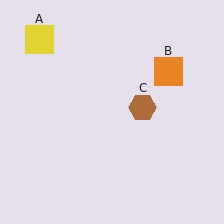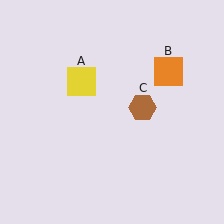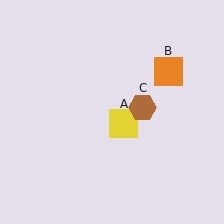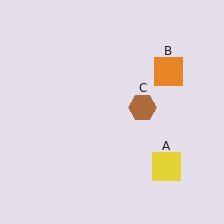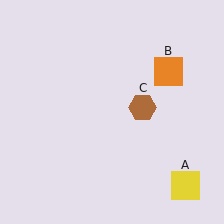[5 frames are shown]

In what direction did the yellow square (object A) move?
The yellow square (object A) moved down and to the right.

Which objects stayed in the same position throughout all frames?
Orange square (object B) and brown hexagon (object C) remained stationary.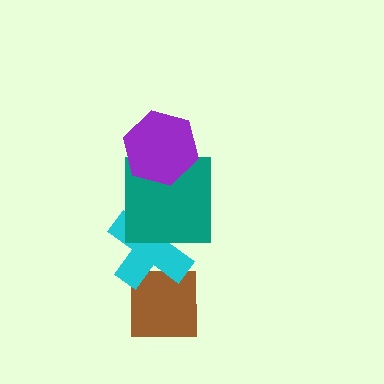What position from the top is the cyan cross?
The cyan cross is 3rd from the top.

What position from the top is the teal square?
The teal square is 2nd from the top.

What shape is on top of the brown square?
The cyan cross is on top of the brown square.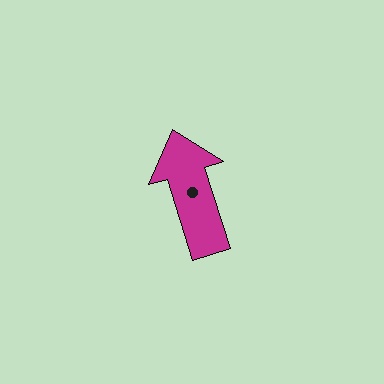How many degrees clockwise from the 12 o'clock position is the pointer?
Approximately 343 degrees.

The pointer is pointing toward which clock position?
Roughly 11 o'clock.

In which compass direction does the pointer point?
North.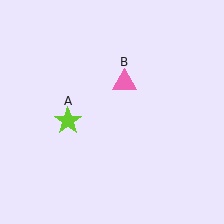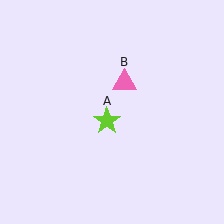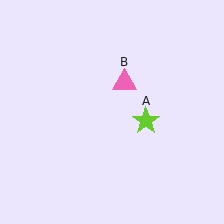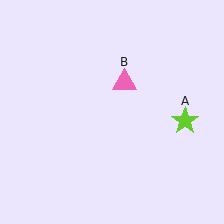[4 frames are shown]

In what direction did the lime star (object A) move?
The lime star (object A) moved right.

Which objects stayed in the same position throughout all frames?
Pink triangle (object B) remained stationary.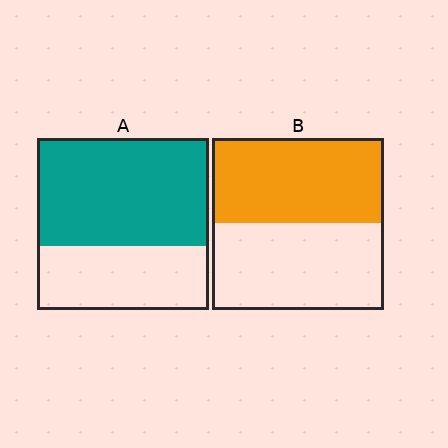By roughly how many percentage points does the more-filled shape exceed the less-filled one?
By roughly 15 percentage points (A over B).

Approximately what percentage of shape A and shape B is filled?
A is approximately 65% and B is approximately 50%.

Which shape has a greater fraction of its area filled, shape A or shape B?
Shape A.